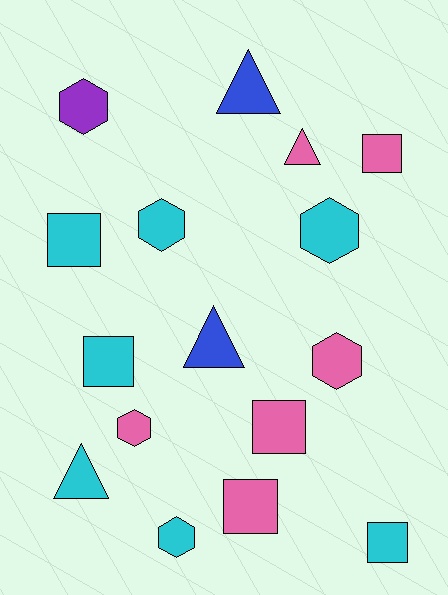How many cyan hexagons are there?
There are 3 cyan hexagons.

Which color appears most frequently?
Cyan, with 7 objects.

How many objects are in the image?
There are 16 objects.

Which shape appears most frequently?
Square, with 6 objects.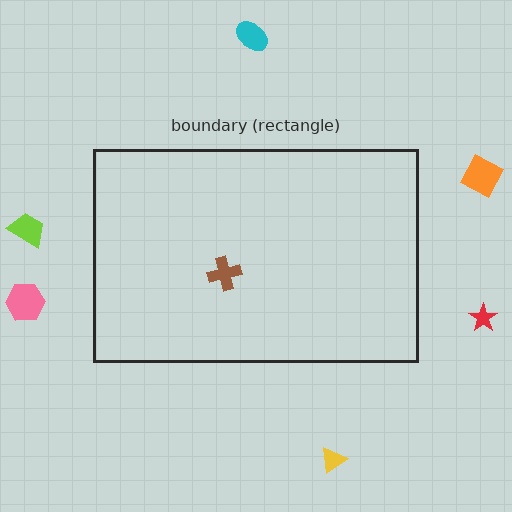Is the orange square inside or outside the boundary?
Outside.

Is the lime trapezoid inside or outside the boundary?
Outside.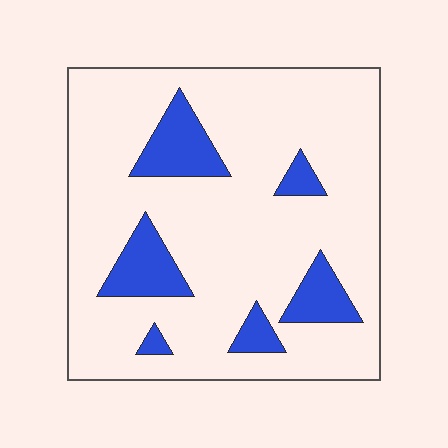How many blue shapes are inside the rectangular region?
6.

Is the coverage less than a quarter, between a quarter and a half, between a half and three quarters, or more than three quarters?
Less than a quarter.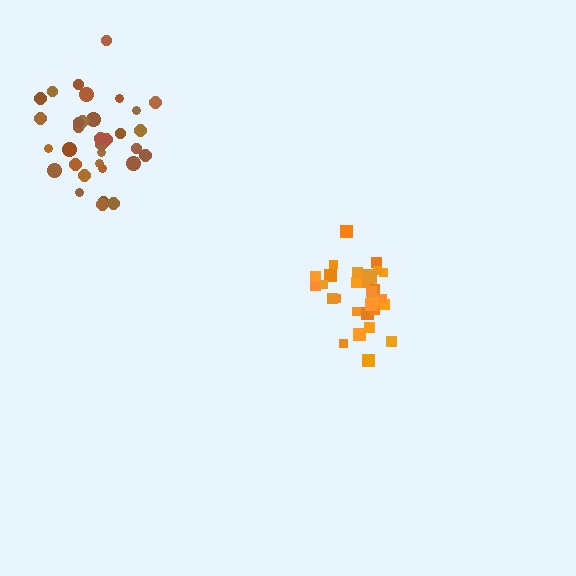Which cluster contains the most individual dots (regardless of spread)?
Orange (35).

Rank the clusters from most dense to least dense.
orange, brown.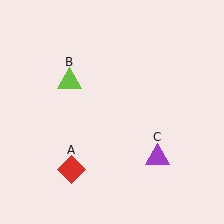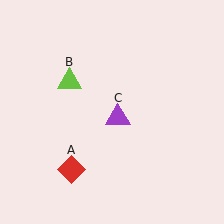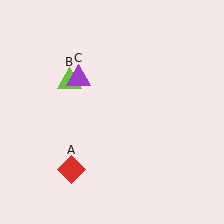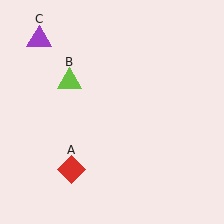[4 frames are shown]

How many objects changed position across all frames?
1 object changed position: purple triangle (object C).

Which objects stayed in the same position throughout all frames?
Red diamond (object A) and lime triangle (object B) remained stationary.